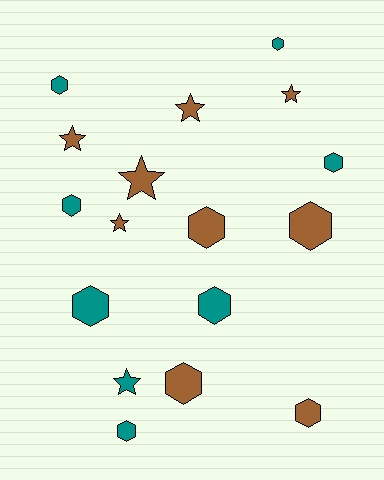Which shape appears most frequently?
Hexagon, with 11 objects.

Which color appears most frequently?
Brown, with 9 objects.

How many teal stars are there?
There is 1 teal star.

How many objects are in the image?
There are 17 objects.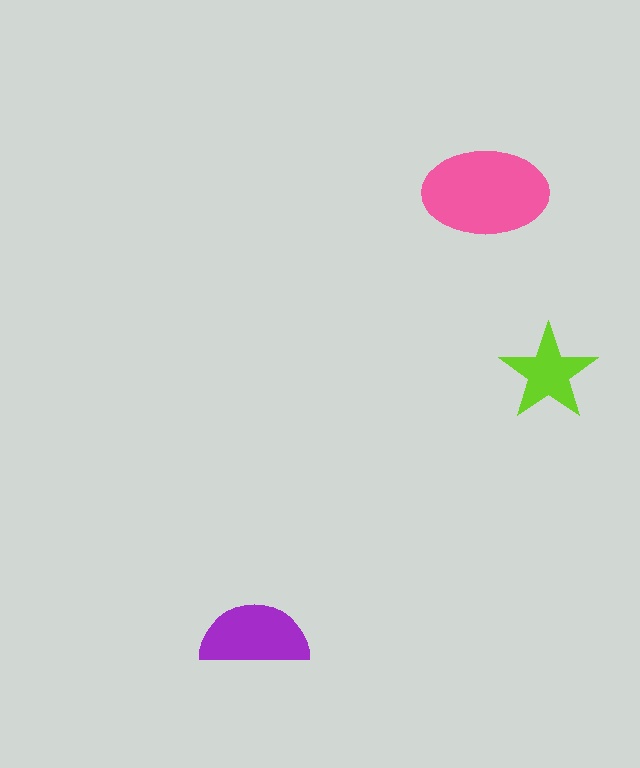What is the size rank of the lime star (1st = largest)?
3rd.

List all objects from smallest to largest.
The lime star, the purple semicircle, the pink ellipse.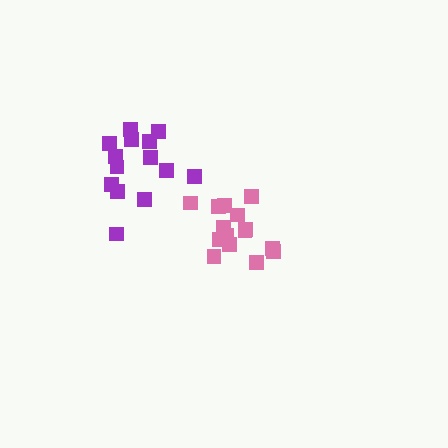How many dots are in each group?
Group 1: 14 dots, Group 2: 15 dots (29 total).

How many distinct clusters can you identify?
There are 2 distinct clusters.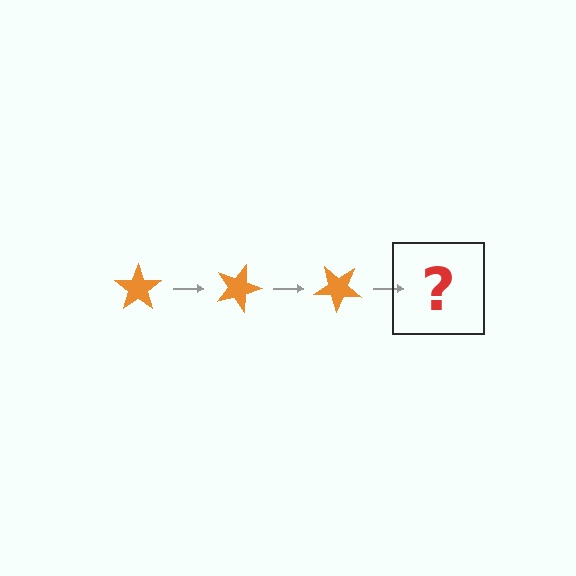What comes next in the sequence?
The next element should be an orange star rotated 60 degrees.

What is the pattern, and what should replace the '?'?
The pattern is that the star rotates 20 degrees each step. The '?' should be an orange star rotated 60 degrees.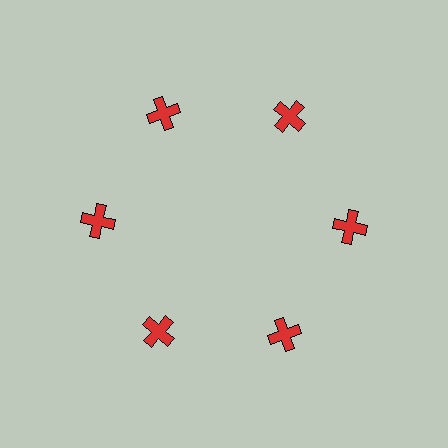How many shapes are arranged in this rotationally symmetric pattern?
There are 6 shapes, arranged in 6 groups of 1.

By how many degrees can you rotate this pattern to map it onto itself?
The pattern maps onto itself every 60 degrees of rotation.